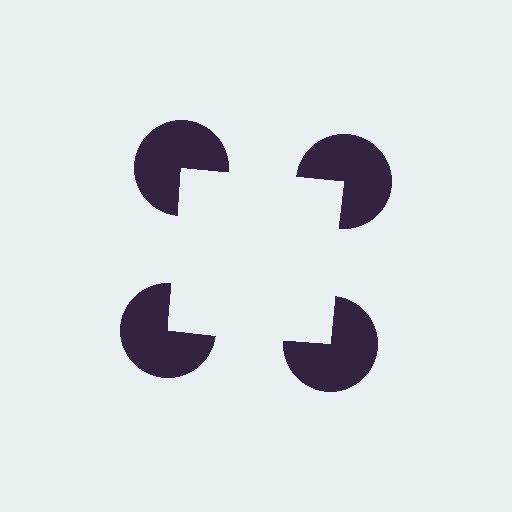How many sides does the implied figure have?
4 sides.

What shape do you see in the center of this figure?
An illusory square — its edges are inferred from the aligned wedge cuts in the pac-man discs, not physically drawn.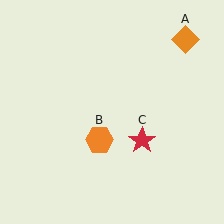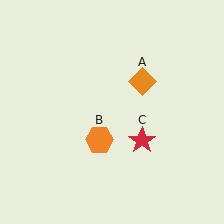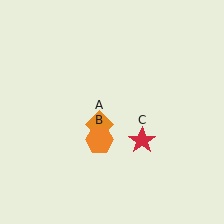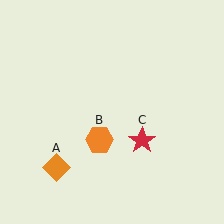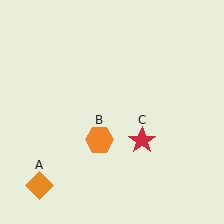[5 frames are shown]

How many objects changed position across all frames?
1 object changed position: orange diamond (object A).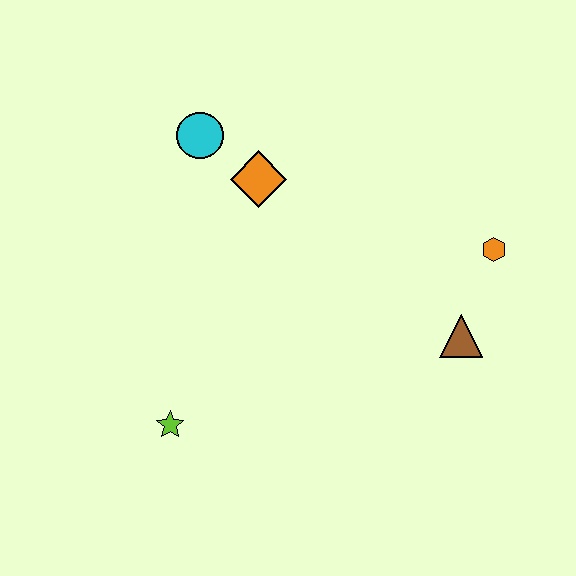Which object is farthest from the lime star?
The orange hexagon is farthest from the lime star.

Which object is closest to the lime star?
The orange diamond is closest to the lime star.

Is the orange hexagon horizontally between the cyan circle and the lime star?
No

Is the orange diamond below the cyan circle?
Yes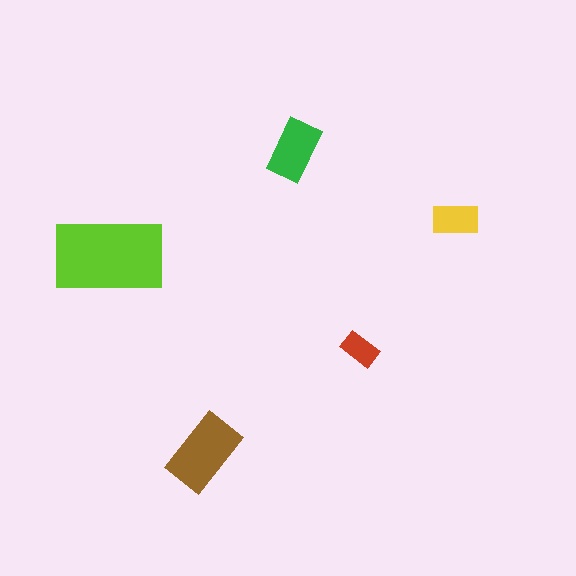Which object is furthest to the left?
The lime rectangle is leftmost.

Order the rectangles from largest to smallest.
the lime one, the brown one, the green one, the yellow one, the red one.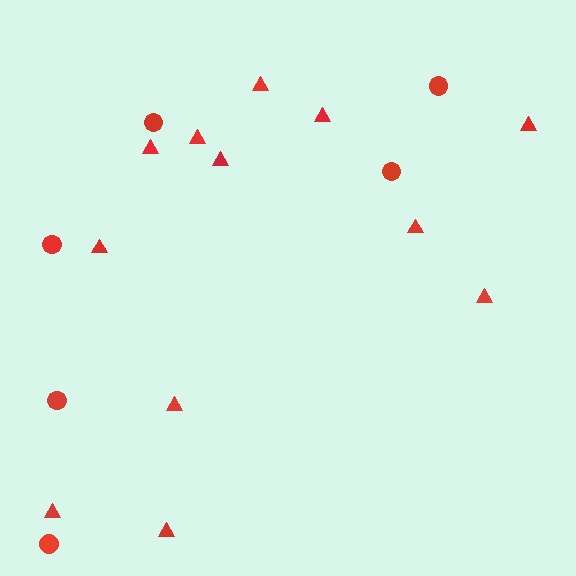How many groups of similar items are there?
There are 2 groups: one group of triangles (12) and one group of circles (6).